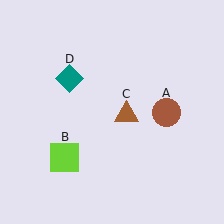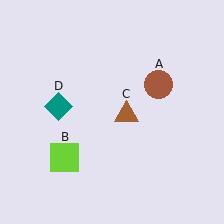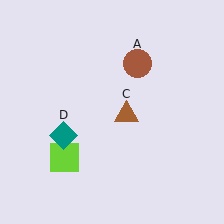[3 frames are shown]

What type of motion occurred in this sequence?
The brown circle (object A), teal diamond (object D) rotated counterclockwise around the center of the scene.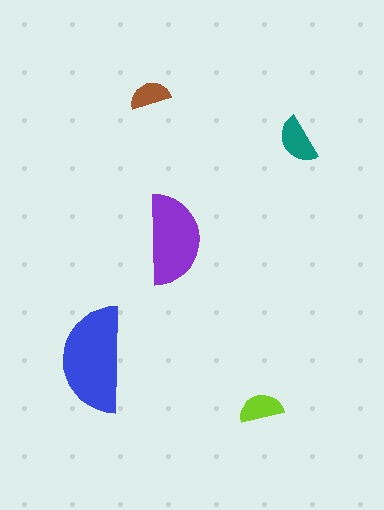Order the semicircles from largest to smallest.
the blue one, the purple one, the teal one, the lime one, the brown one.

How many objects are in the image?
There are 5 objects in the image.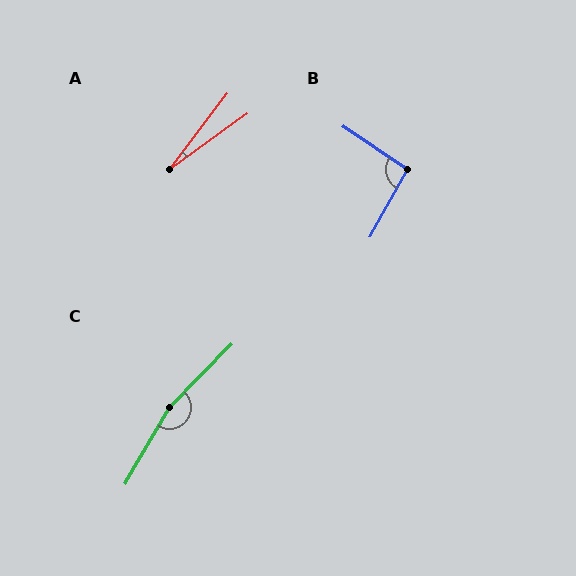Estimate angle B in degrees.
Approximately 95 degrees.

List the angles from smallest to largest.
A (17°), B (95°), C (166°).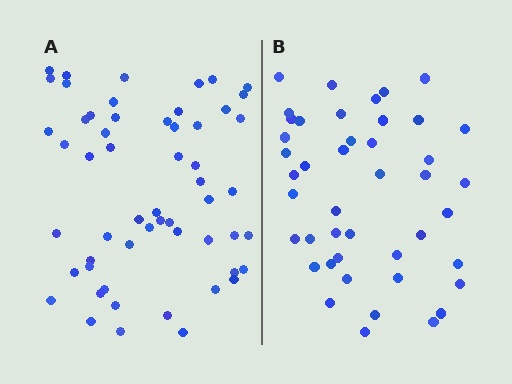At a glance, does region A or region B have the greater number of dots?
Region A (the left region) has more dots.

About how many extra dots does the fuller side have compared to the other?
Region A has roughly 12 or so more dots than region B.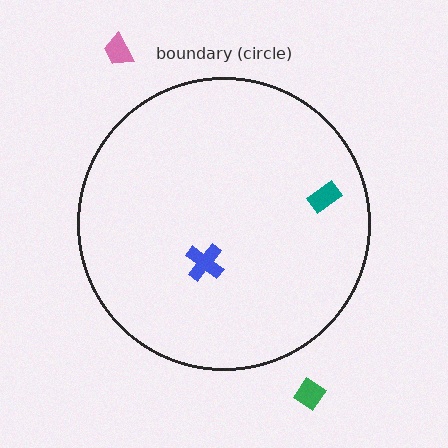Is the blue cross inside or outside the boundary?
Inside.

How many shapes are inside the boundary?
2 inside, 2 outside.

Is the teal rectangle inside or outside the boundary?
Inside.